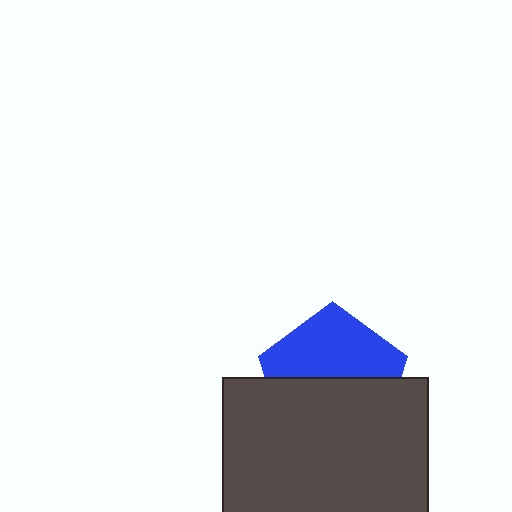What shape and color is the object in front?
The object in front is a dark gray rectangle.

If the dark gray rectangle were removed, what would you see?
You would see the complete blue pentagon.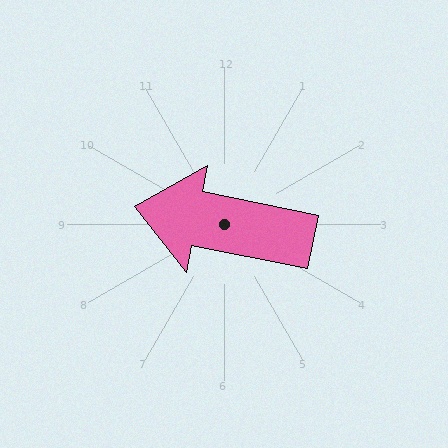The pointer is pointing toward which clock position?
Roughly 9 o'clock.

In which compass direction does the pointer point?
West.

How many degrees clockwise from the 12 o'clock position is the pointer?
Approximately 281 degrees.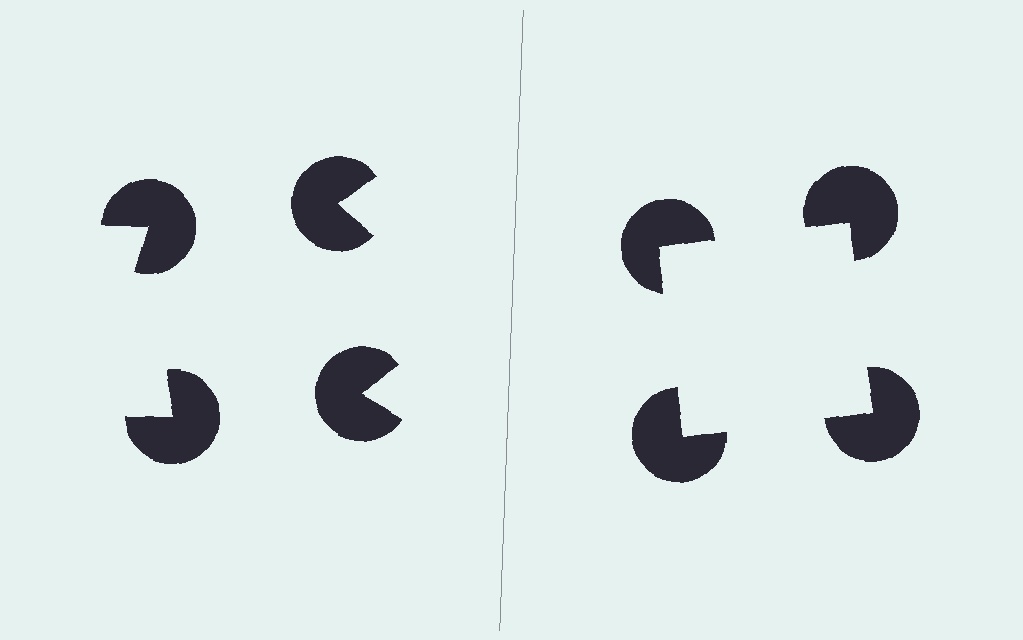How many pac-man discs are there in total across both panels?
8 — 4 on each side.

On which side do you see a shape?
An illusory square appears on the right side. On the left side the wedge cuts are rotated, so no coherent shape forms.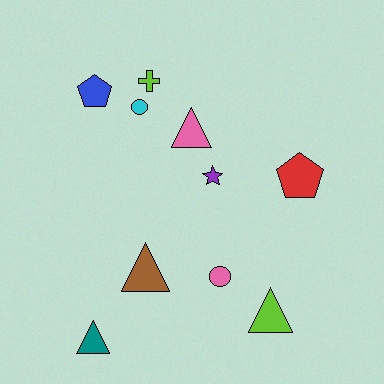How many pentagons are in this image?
There are 2 pentagons.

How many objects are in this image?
There are 10 objects.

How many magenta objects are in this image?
There are no magenta objects.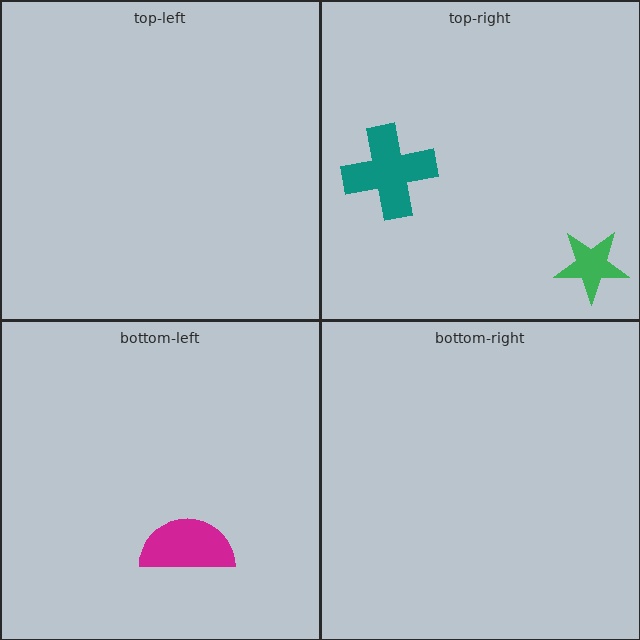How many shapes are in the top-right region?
2.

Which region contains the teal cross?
The top-right region.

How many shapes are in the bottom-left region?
1.